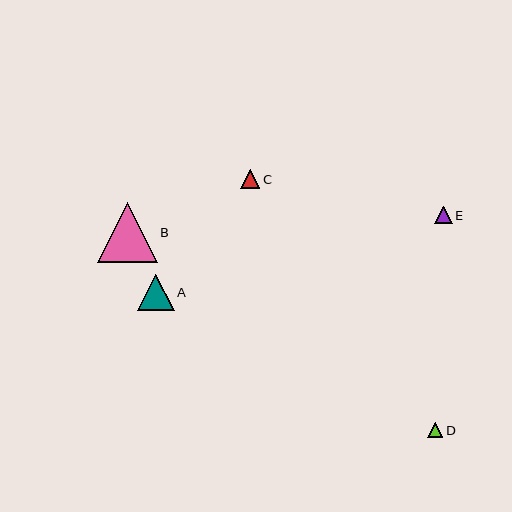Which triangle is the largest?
Triangle B is the largest with a size of approximately 59 pixels.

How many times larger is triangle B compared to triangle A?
Triangle B is approximately 1.6 times the size of triangle A.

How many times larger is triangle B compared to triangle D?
Triangle B is approximately 3.8 times the size of triangle D.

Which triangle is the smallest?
Triangle D is the smallest with a size of approximately 15 pixels.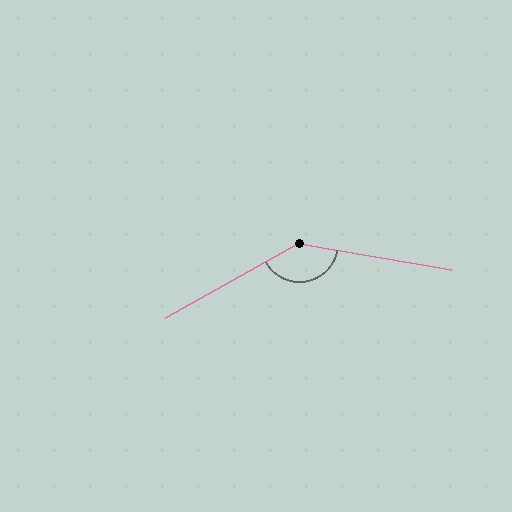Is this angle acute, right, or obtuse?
It is obtuse.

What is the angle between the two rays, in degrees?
Approximately 141 degrees.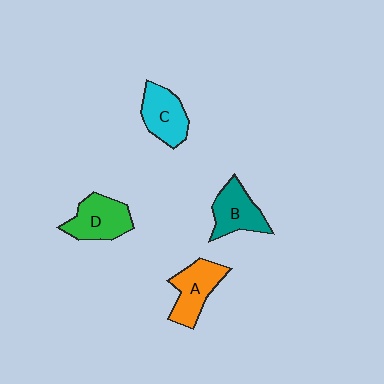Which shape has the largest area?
Shape D (green).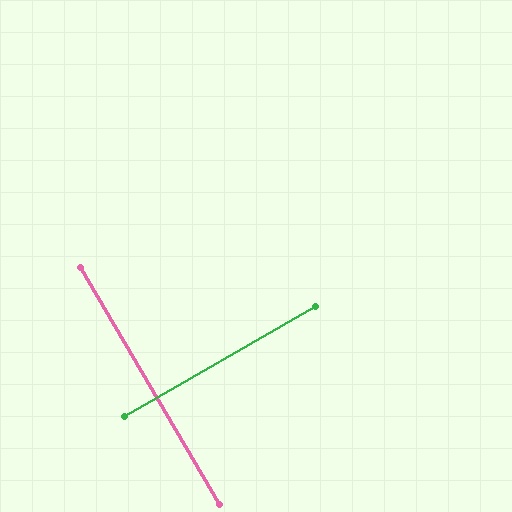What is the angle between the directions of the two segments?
Approximately 90 degrees.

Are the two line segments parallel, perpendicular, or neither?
Perpendicular — they meet at approximately 90°.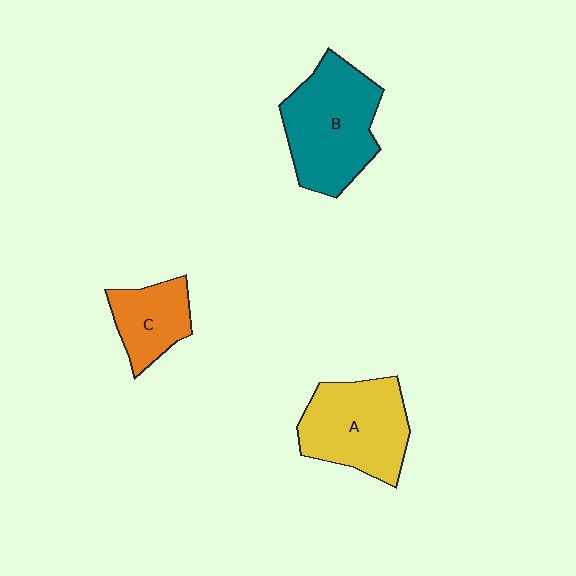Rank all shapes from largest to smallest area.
From largest to smallest: B (teal), A (yellow), C (orange).